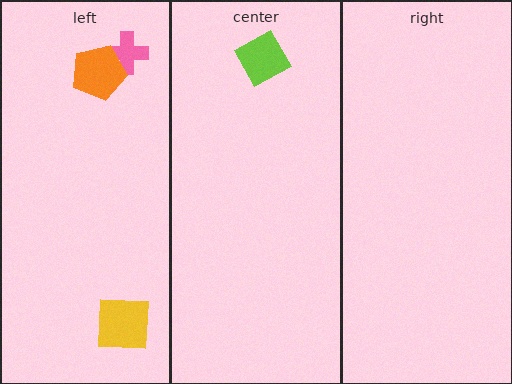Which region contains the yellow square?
The left region.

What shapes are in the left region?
The yellow square, the pink cross, the orange pentagon.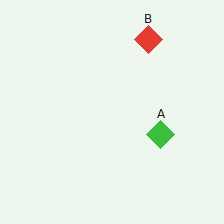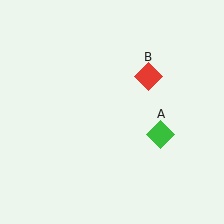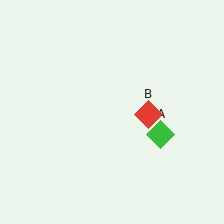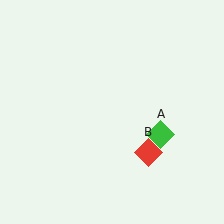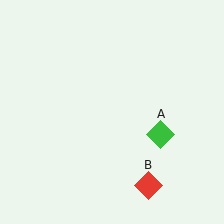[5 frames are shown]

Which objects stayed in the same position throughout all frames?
Green diamond (object A) remained stationary.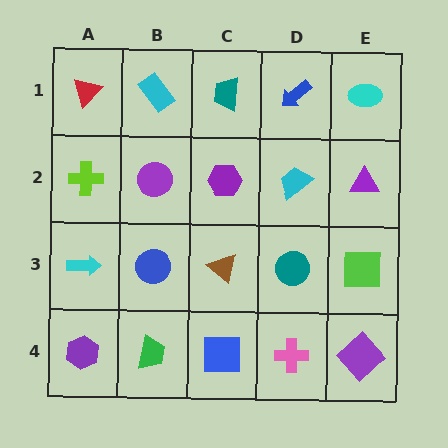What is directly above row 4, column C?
A brown triangle.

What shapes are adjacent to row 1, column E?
A purple triangle (row 2, column E), a blue arrow (row 1, column D).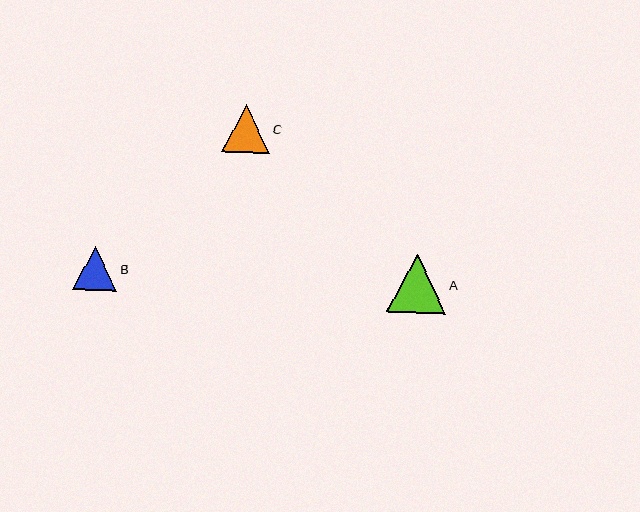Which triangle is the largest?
Triangle A is the largest with a size of approximately 59 pixels.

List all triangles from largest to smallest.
From largest to smallest: A, C, B.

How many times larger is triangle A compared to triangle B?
Triangle A is approximately 1.3 times the size of triangle B.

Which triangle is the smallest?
Triangle B is the smallest with a size of approximately 45 pixels.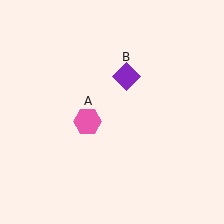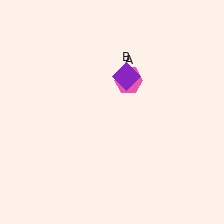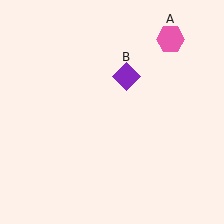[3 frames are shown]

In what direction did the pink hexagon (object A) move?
The pink hexagon (object A) moved up and to the right.